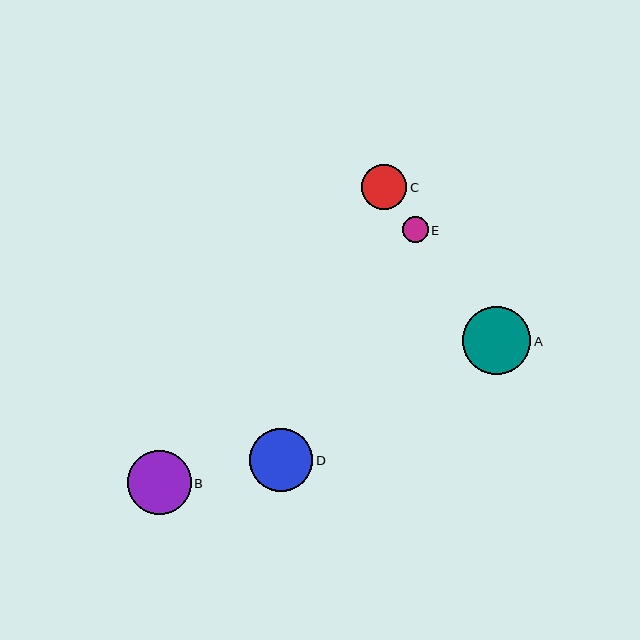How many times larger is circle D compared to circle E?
Circle D is approximately 2.5 times the size of circle E.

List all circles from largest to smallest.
From largest to smallest: A, B, D, C, E.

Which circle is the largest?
Circle A is the largest with a size of approximately 68 pixels.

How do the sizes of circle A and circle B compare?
Circle A and circle B are approximately the same size.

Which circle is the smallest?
Circle E is the smallest with a size of approximately 26 pixels.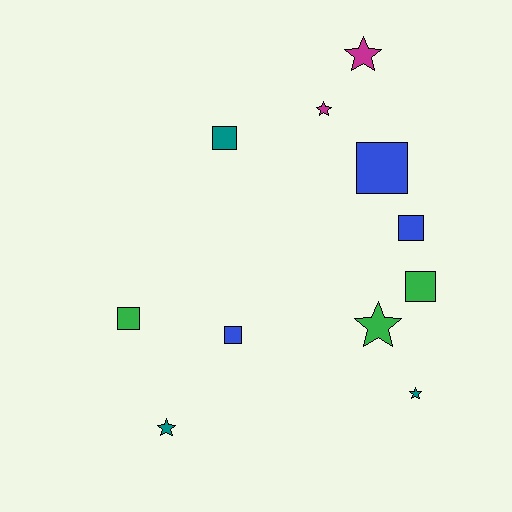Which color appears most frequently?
Green, with 3 objects.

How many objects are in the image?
There are 11 objects.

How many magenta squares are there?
There are no magenta squares.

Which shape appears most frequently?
Square, with 6 objects.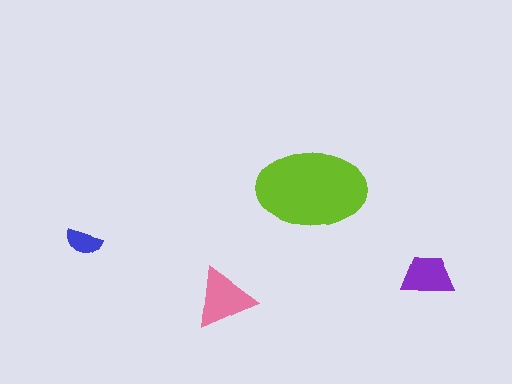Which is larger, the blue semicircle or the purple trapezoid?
The purple trapezoid.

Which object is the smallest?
The blue semicircle.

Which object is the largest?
The lime ellipse.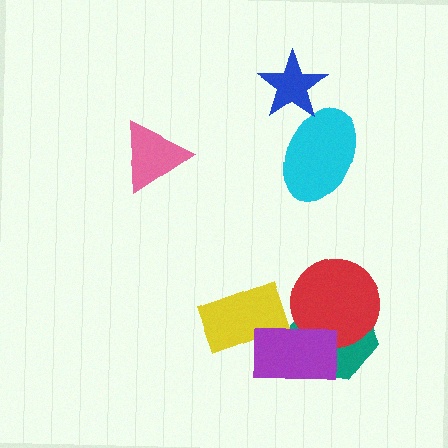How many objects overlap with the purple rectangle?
3 objects overlap with the purple rectangle.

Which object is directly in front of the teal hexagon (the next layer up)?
The red circle is directly in front of the teal hexagon.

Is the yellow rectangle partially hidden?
Yes, it is partially covered by another shape.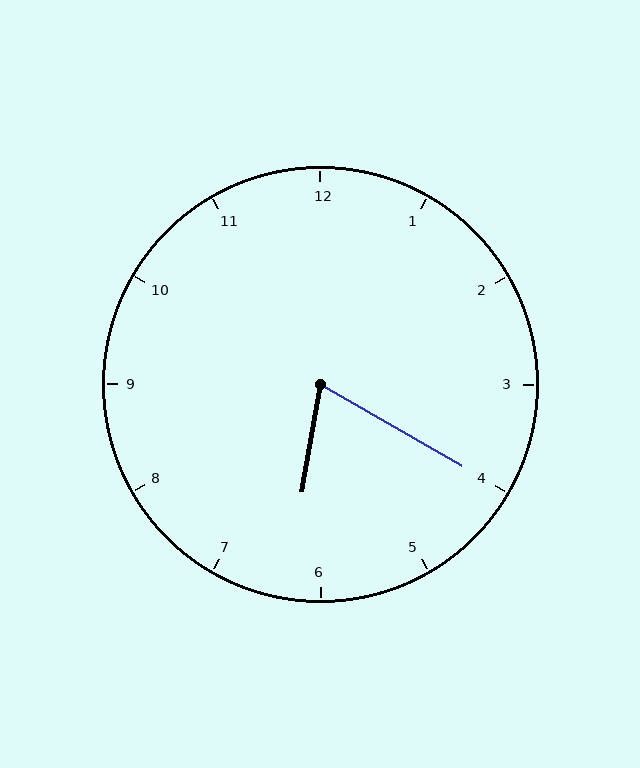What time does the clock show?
6:20.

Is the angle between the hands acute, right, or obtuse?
It is acute.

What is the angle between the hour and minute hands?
Approximately 70 degrees.